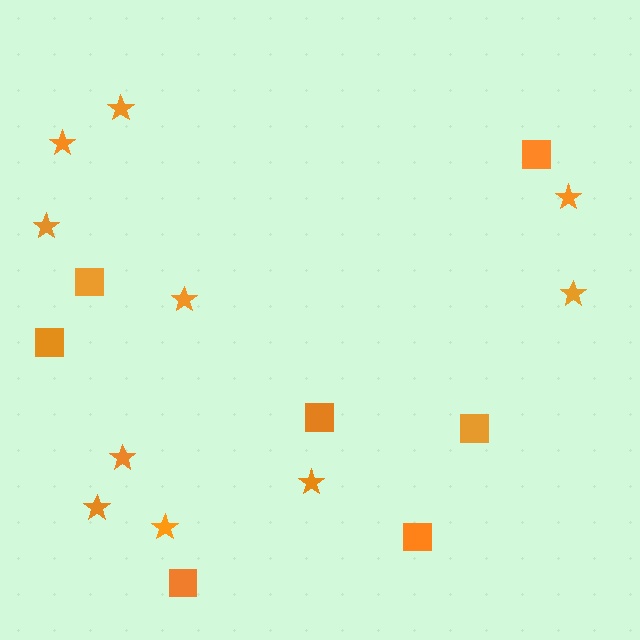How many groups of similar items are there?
There are 2 groups: one group of stars (10) and one group of squares (7).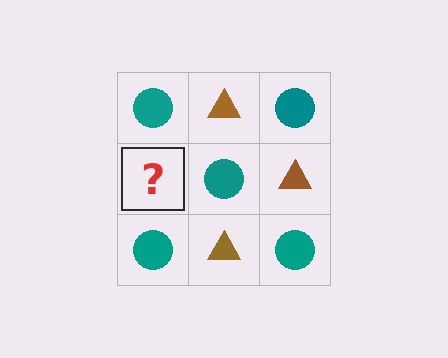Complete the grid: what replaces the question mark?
The question mark should be replaced with a brown triangle.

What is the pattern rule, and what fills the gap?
The rule is that it alternates teal circle and brown triangle in a checkerboard pattern. The gap should be filled with a brown triangle.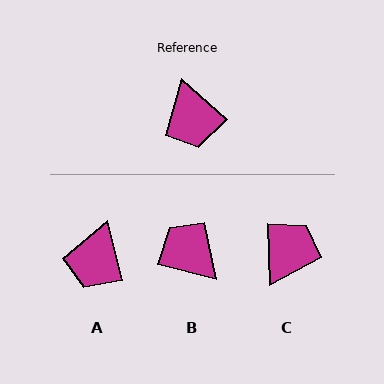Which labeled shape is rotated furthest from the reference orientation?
B, about 152 degrees away.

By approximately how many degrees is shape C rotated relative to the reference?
Approximately 134 degrees counter-clockwise.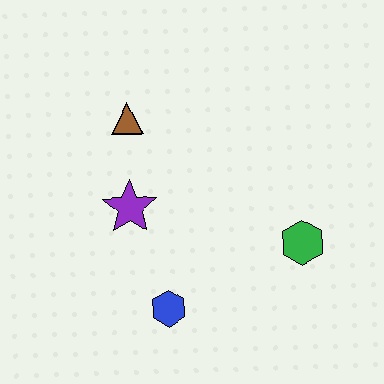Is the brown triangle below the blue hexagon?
No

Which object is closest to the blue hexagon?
The purple star is closest to the blue hexagon.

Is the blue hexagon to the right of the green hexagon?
No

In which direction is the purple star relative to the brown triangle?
The purple star is below the brown triangle.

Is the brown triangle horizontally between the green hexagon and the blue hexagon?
No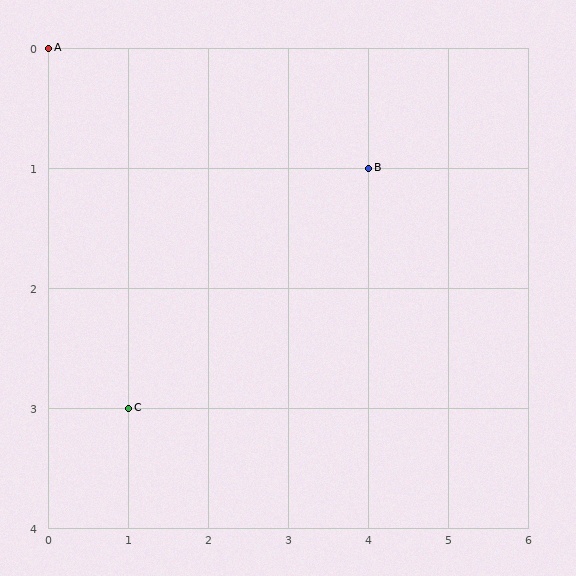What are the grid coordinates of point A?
Point A is at grid coordinates (0, 0).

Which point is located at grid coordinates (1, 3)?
Point C is at (1, 3).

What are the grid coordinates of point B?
Point B is at grid coordinates (4, 1).